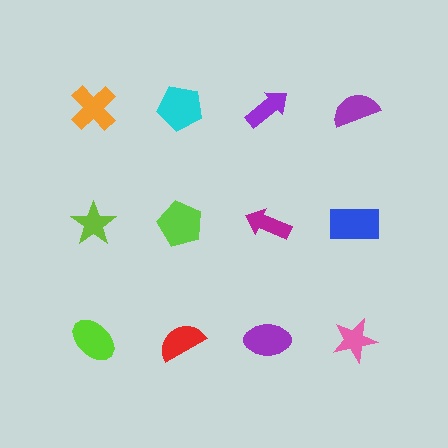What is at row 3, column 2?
A red semicircle.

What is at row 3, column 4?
A pink star.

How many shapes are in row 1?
4 shapes.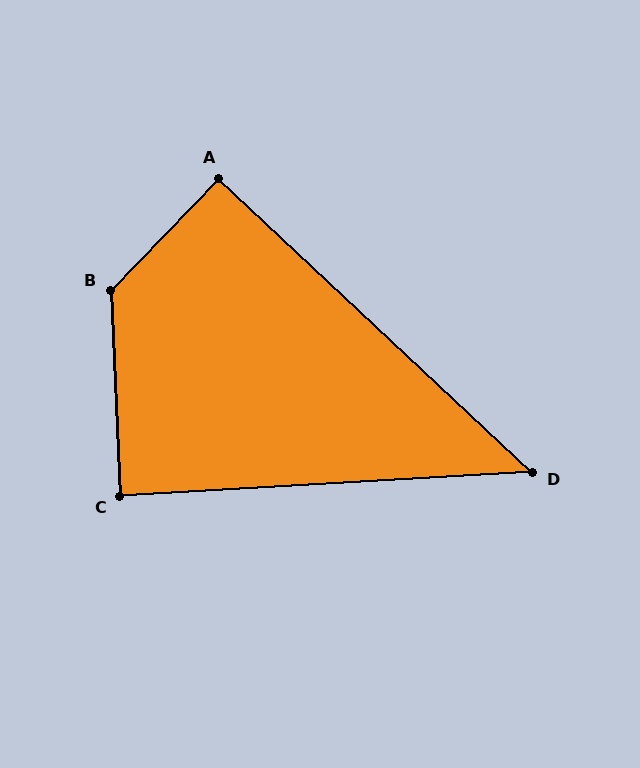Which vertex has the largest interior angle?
B, at approximately 133 degrees.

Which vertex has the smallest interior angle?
D, at approximately 47 degrees.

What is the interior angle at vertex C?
Approximately 89 degrees (approximately right).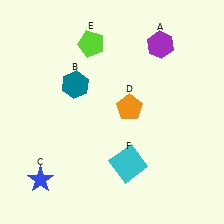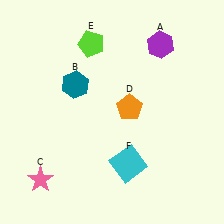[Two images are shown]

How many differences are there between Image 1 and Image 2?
There is 1 difference between the two images.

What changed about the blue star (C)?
In Image 1, C is blue. In Image 2, it changed to pink.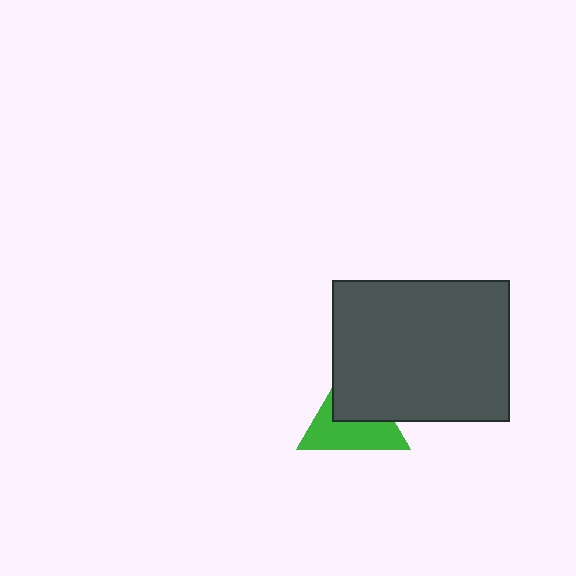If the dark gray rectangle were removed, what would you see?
You would see the complete green triangle.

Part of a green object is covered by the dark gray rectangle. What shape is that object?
It is a triangle.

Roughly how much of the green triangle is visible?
About half of it is visible (roughly 54%).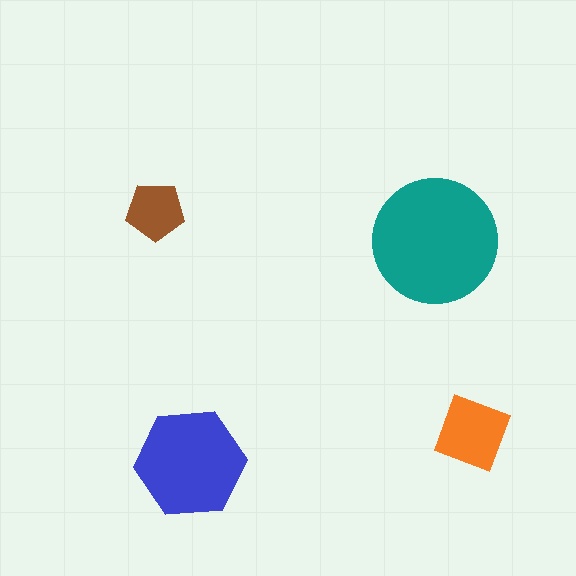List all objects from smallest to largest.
The brown pentagon, the orange square, the blue hexagon, the teal circle.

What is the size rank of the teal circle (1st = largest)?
1st.